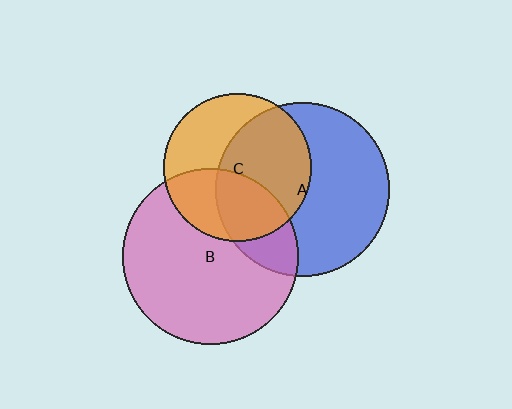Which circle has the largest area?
Circle B (pink).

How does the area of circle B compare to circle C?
Approximately 1.4 times.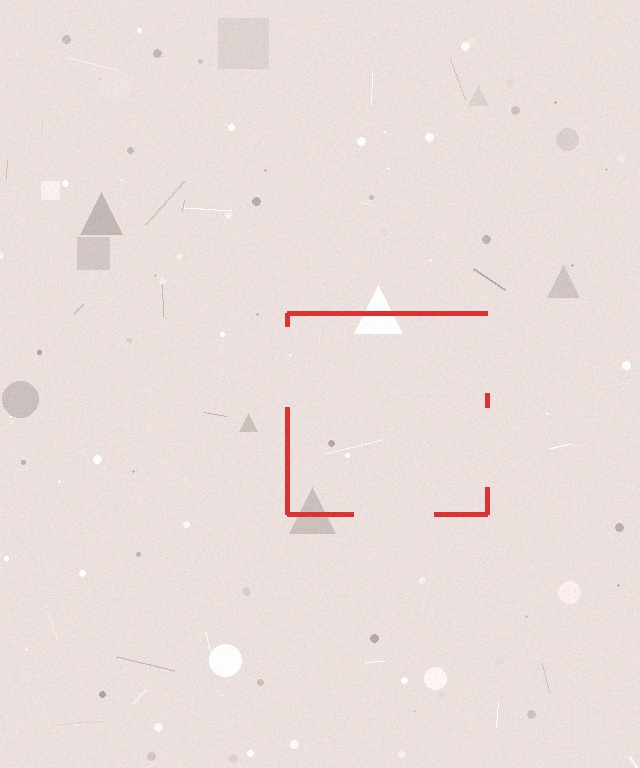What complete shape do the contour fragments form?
The contour fragments form a square.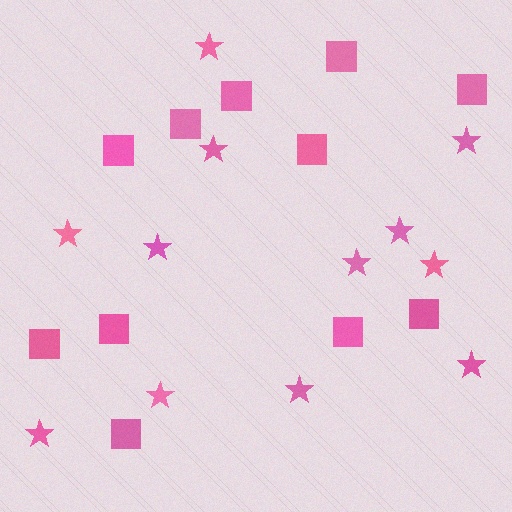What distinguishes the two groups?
There are 2 groups: one group of squares (11) and one group of stars (12).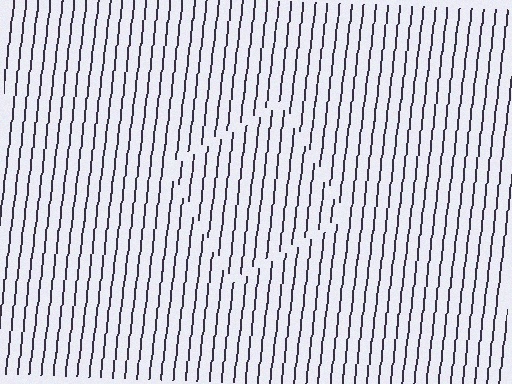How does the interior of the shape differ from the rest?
The interior of the shape contains the same grating, shifted by half a period — the contour is defined by the phase discontinuity where line-ends from the inner and outer gratings abut.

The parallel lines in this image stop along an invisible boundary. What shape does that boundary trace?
An illusory square. The interior of the shape contains the same grating, shifted by half a period — the contour is defined by the phase discontinuity where line-ends from the inner and outer gratings abut.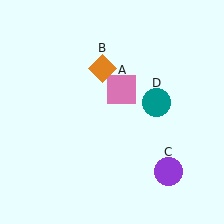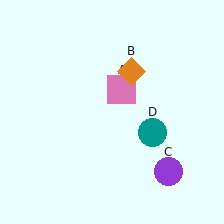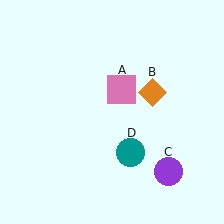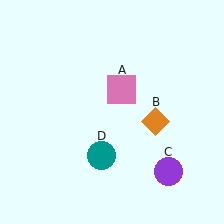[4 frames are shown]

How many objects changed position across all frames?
2 objects changed position: orange diamond (object B), teal circle (object D).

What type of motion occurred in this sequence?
The orange diamond (object B), teal circle (object D) rotated clockwise around the center of the scene.